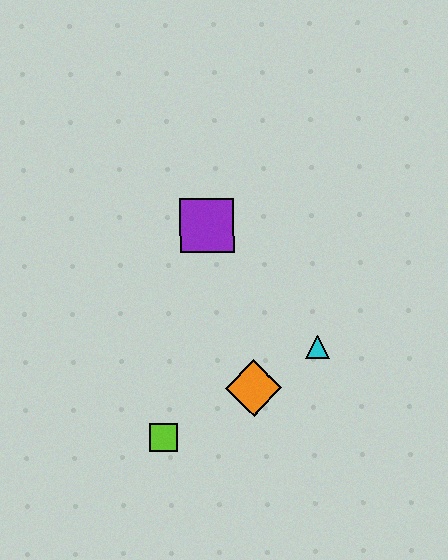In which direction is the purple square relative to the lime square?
The purple square is above the lime square.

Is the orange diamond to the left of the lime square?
No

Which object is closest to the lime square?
The orange diamond is closest to the lime square.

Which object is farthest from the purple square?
The lime square is farthest from the purple square.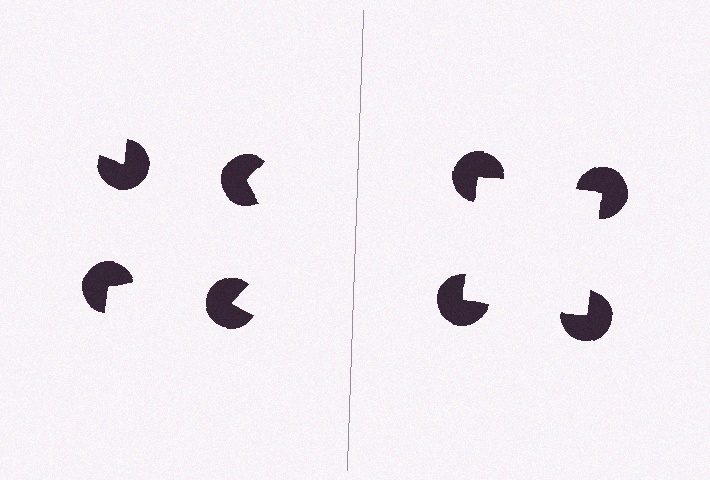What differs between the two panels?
The pac-man discs are positioned identically on both sides; only the wedge orientations differ. On the right they align to a square; on the left they are misaligned.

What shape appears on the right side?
An illusory square.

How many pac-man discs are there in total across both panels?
8 — 4 on each side.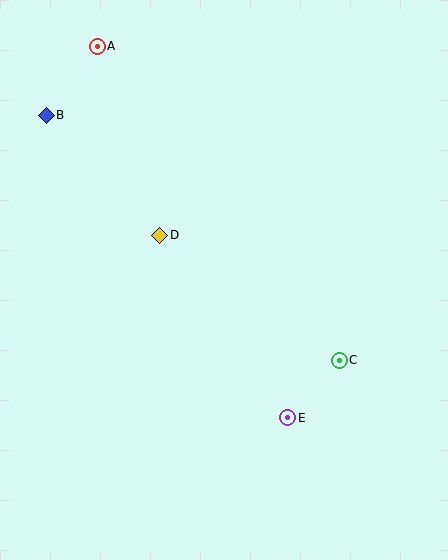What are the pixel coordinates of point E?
Point E is at (288, 418).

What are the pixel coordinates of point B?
Point B is at (46, 115).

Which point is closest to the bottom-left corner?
Point E is closest to the bottom-left corner.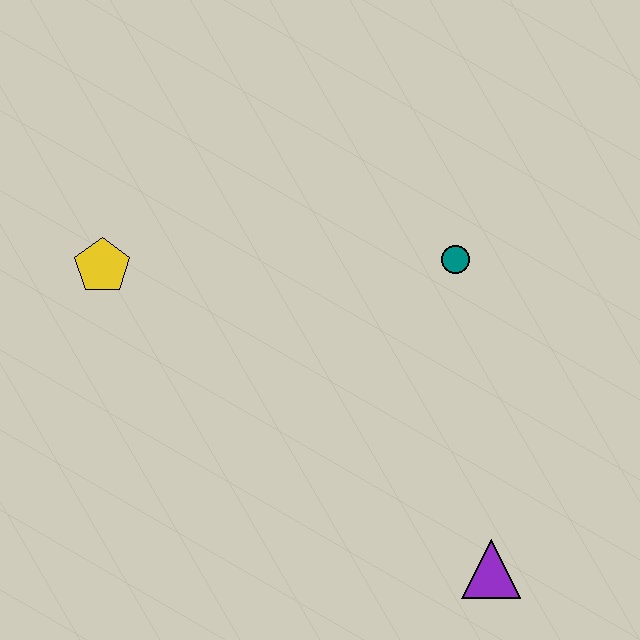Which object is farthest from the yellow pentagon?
The purple triangle is farthest from the yellow pentagon.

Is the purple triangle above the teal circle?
No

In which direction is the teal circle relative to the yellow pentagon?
The teal circle is to the right of the yellow pentagon.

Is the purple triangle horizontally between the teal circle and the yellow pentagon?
No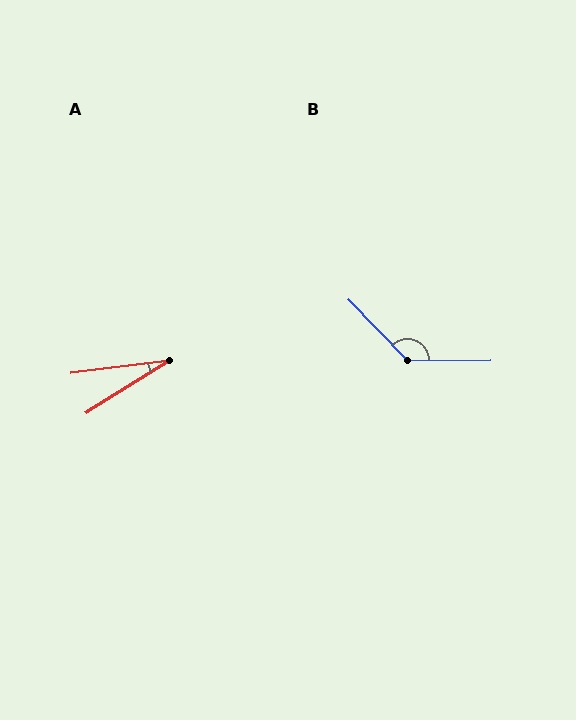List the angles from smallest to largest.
A (25°), B (133°).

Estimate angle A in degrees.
Approximately 25 degrees.